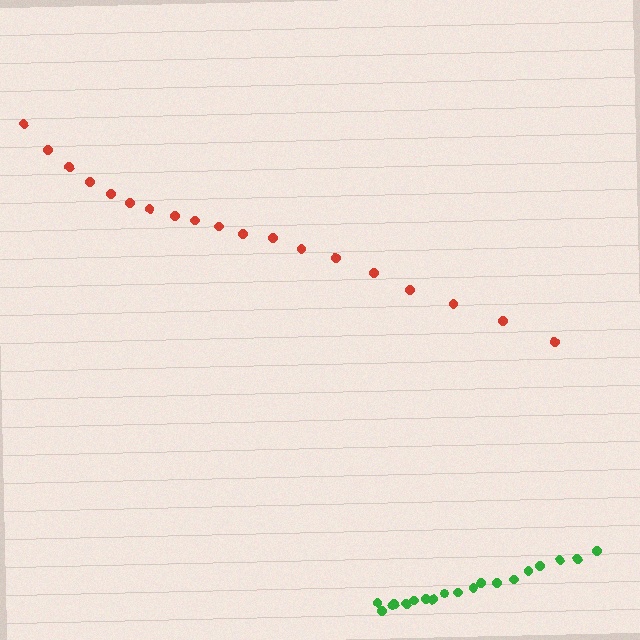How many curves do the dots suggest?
There are 2 distinct paths.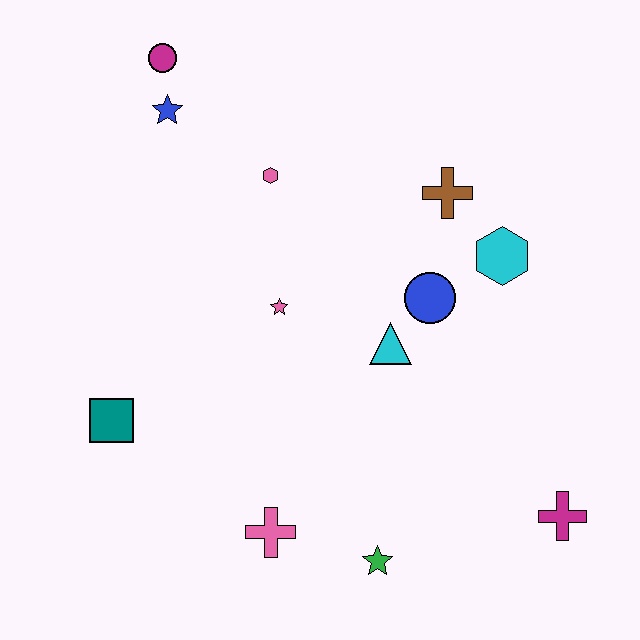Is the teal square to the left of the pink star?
Yes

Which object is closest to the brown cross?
The cyan hexagon is closest to the brown cross.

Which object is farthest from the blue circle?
The magenta circle is farthest from the blue circle.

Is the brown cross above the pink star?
Yes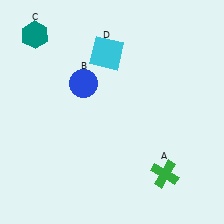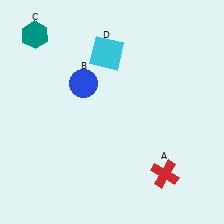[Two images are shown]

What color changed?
The cross (A) changed from green in Image 1 to red in Image 2.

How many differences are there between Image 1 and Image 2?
There is 1 difference between the two images.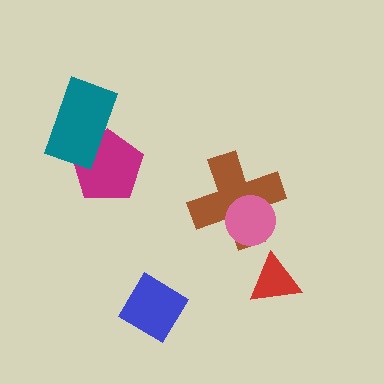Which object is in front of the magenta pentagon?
The teal rectangle is in front of the magenta pentagon.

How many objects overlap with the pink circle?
1 object overlaps with the pink circle.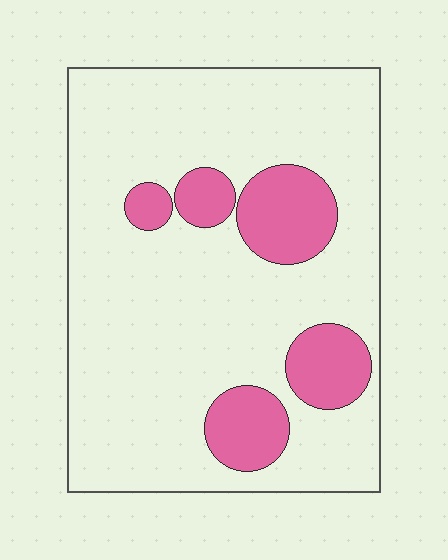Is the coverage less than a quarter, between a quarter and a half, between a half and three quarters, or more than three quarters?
Less than a quarter.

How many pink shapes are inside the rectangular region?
5.